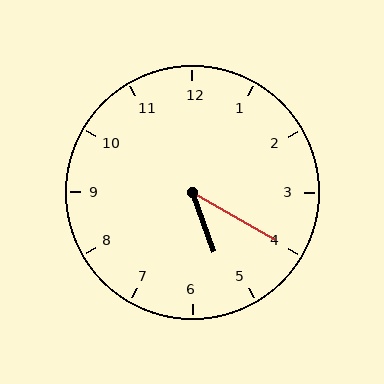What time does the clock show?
5:20.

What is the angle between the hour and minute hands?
Approximately 40 degrees.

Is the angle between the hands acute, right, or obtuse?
It is acute.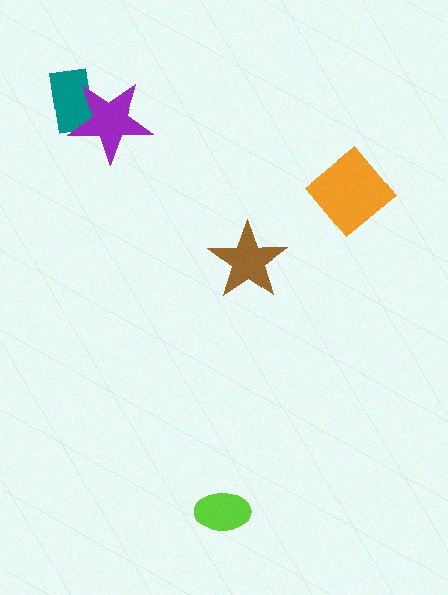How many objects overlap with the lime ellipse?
0 objects overlap with the lime ellipse.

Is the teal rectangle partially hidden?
Yes, it is partially covered by another shape.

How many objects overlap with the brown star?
0 objects overlap with the brown star.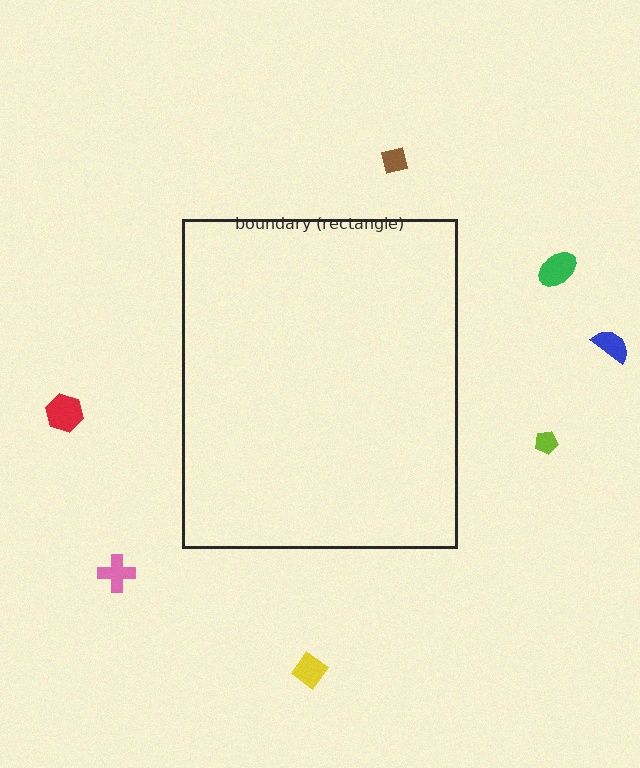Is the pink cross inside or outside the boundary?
Outside.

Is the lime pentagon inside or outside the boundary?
Outside.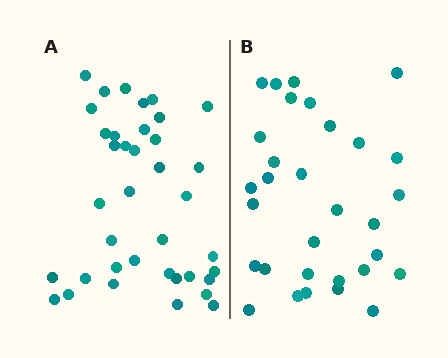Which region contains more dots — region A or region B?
Region A (the left region) has more dots.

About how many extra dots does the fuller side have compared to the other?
Region A has roughly 8 or so more dots than region B.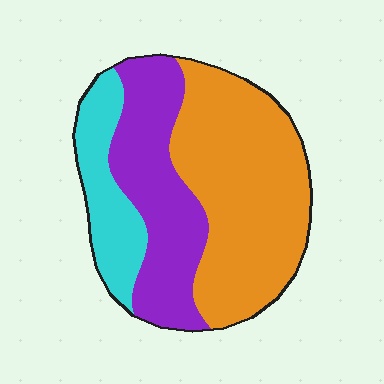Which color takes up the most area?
Orange, at roughly 50%.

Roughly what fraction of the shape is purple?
Purple covers about 30% of the shape.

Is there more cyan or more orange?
Orange.